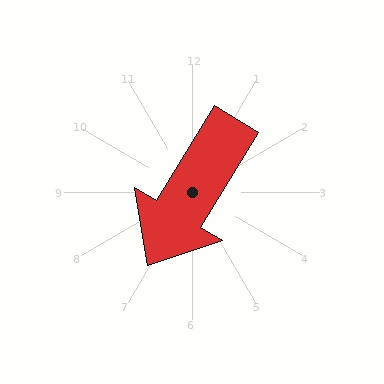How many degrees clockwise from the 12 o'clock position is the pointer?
Approximately 211 degrees.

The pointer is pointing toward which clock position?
Roughly 7 o'clock.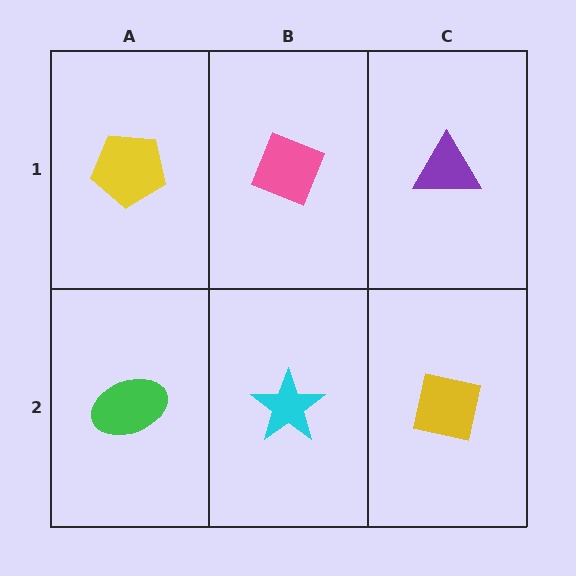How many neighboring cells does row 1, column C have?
2.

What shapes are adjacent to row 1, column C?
A yellow square (row 2, column C), a pink diamond (row 1, column B).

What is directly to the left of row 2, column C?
A cyan star.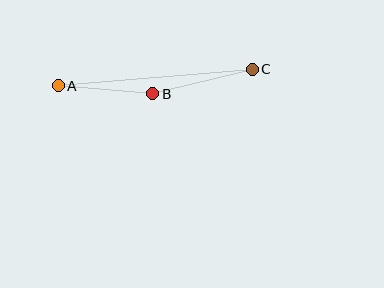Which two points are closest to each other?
Points A and B are closest to each other.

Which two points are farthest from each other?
Points A and C are farthest from each other.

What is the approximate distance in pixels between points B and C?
The distance between B and C is approximately 102 pixels.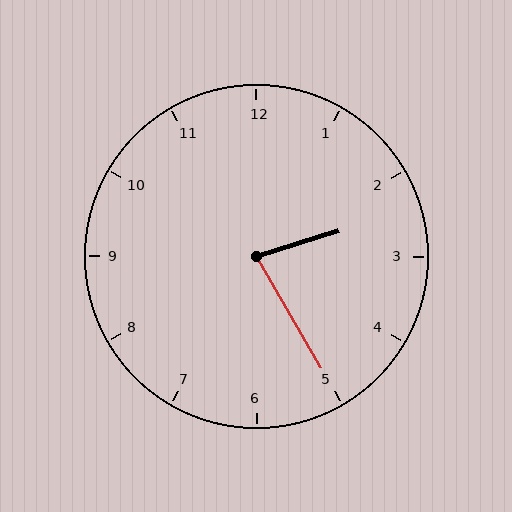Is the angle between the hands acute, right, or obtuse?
It is acute.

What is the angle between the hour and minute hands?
Approximately 78 degrees.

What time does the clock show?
2:25.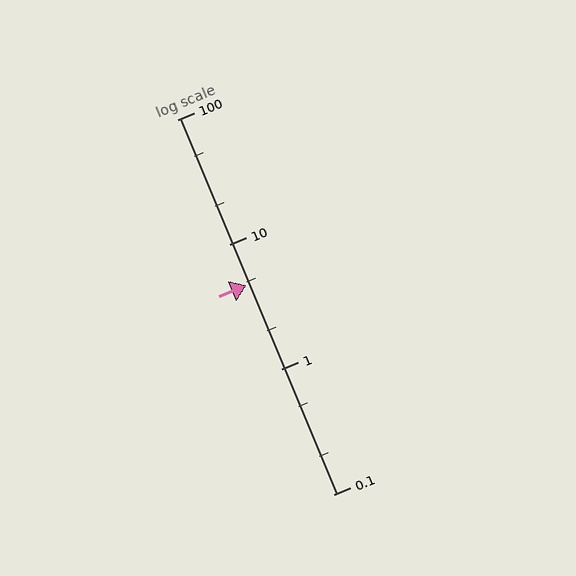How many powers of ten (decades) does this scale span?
The scale spans 3 decades, from 0.1 to 100.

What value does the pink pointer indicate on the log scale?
The pointer indicates approximately 4.7.